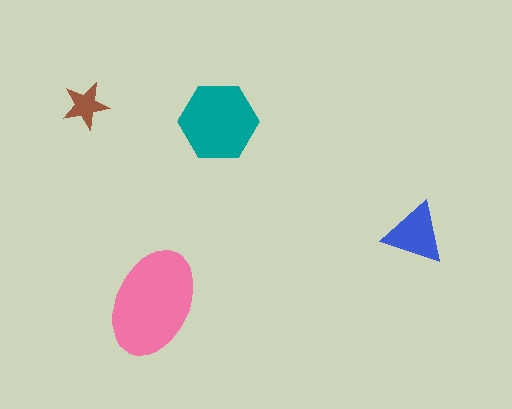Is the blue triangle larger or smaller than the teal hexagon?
Smaller.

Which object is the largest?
The pink ellipse.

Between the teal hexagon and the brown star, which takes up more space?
The teal hexagon.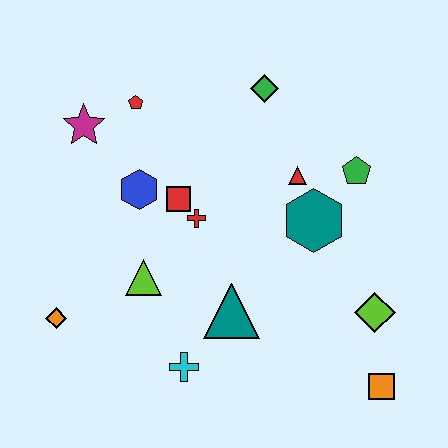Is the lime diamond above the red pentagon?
No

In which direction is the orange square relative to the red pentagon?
The orange square is below the red pentagon.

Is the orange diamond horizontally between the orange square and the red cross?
No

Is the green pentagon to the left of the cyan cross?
No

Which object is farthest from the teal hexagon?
The orange diamond is farthest from the teal hexagon.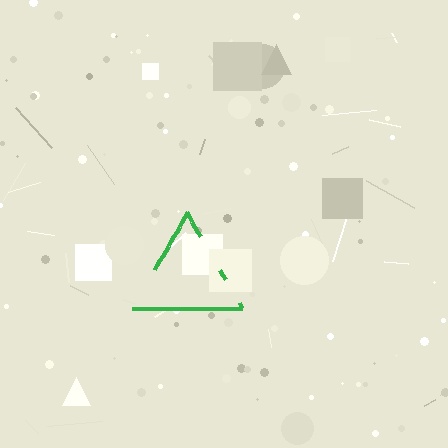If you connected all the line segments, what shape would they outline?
They would outline a triangle.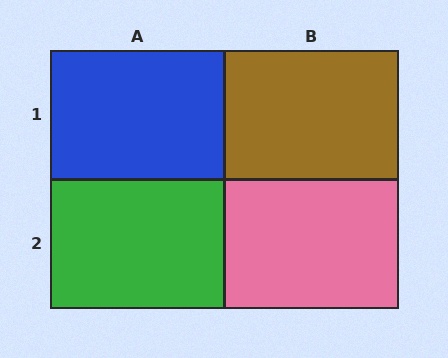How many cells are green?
1 cell is green.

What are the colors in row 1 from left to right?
Blue, brown.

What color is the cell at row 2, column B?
Pink.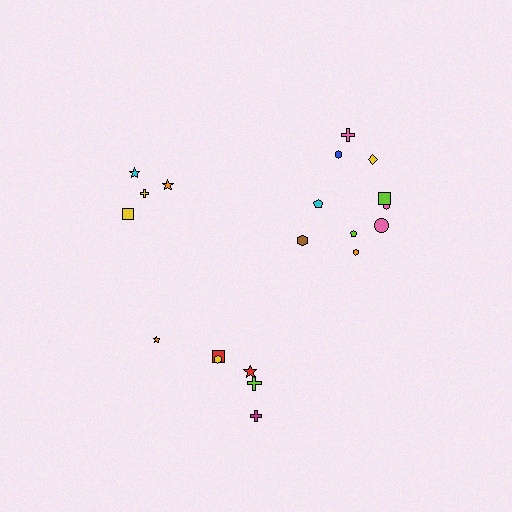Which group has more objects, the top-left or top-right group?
The top-right group.